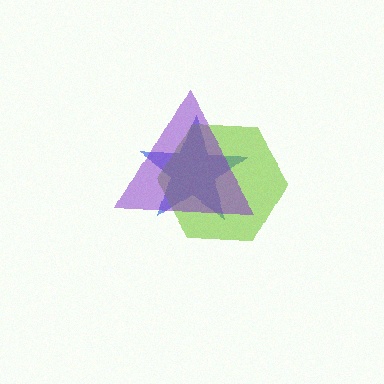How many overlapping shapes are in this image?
There are 3 overlapping shapes in the image.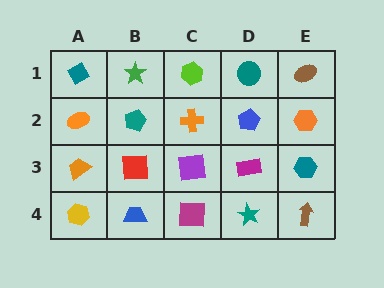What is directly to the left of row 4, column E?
A teal star.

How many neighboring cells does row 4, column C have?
3.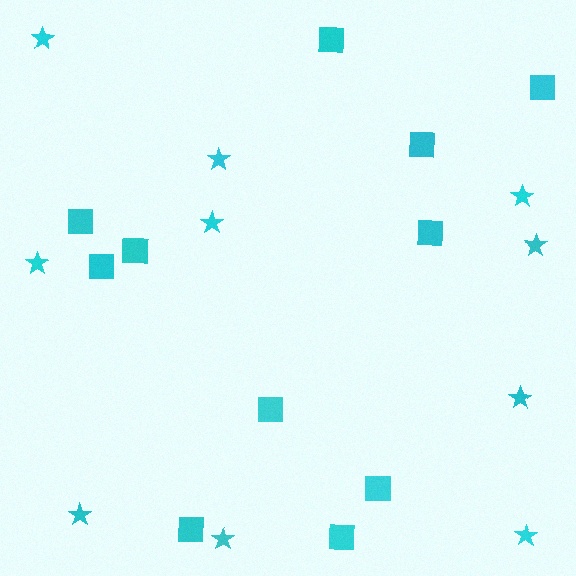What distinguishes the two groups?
There are 2 groups: one group of stars (10) and one group of squares (11).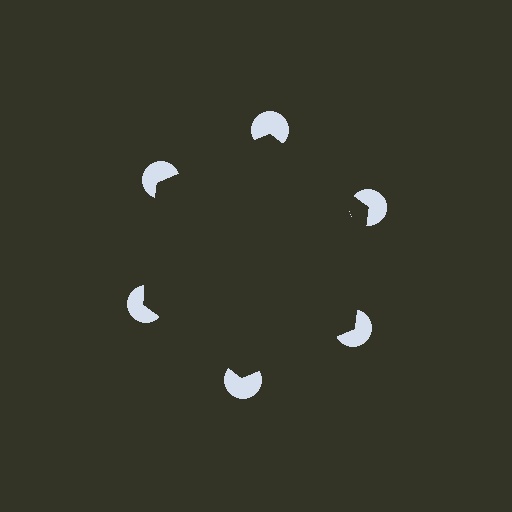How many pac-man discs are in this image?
There are 6 — one at each vertex of the illusory hexagon.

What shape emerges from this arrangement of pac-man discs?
An illusory hexagon — its edges are inferred from the aligned wedge cuts in the pac-man discs, not physically drawn.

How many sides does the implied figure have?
6 sides.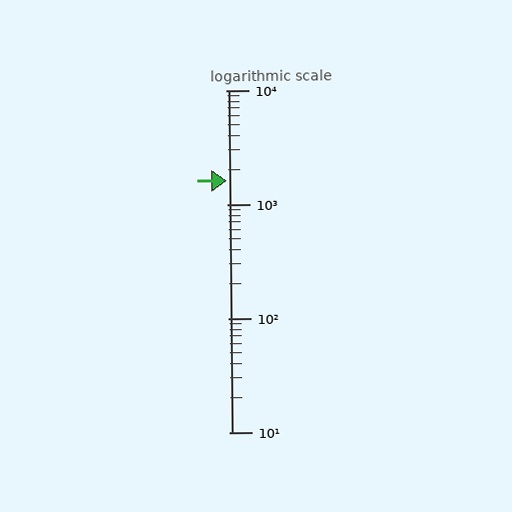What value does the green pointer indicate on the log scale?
The pointer indicates approximately 1600.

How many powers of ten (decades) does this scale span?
The scale spans 3 decades, from 10 to 10000.